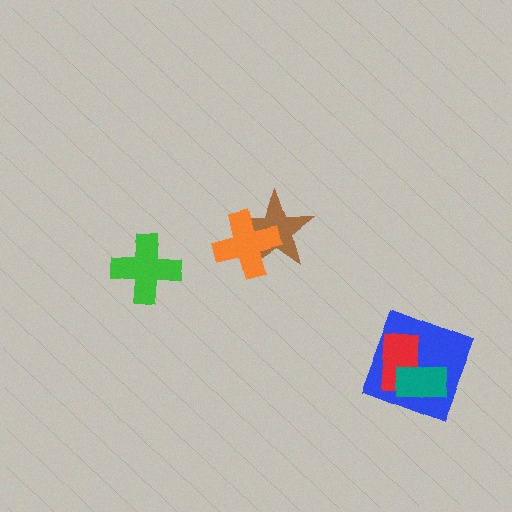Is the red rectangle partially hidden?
Yes, it is partially covered by another shape.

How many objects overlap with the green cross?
0 objects overlap with the green cross.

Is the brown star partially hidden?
Yes, it is partially covered by another shape.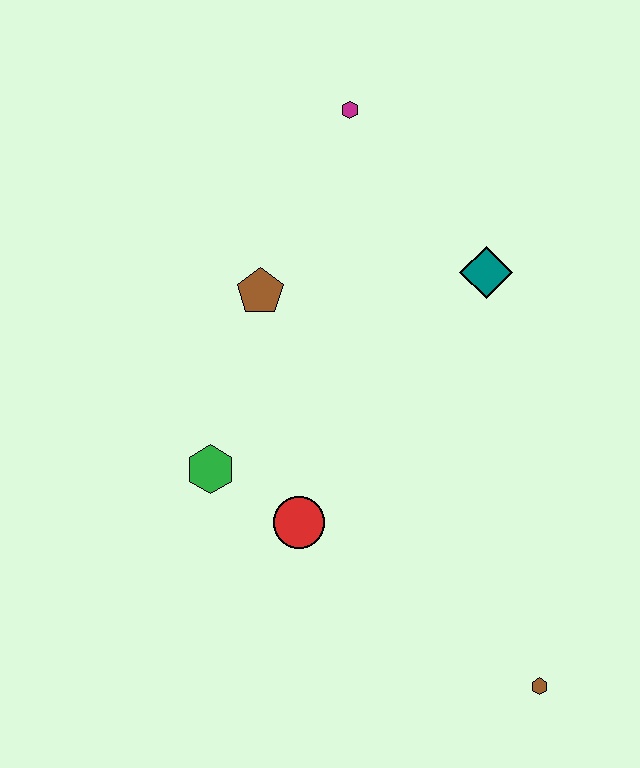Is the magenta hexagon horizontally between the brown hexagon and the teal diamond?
No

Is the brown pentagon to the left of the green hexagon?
No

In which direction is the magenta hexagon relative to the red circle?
The magenta hexagon is above the red circle.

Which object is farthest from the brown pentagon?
The brown hexagon is farthest from the brown pentagon.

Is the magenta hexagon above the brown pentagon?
Yes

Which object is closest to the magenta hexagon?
The brown pentagon is closest to the magenta hexagon.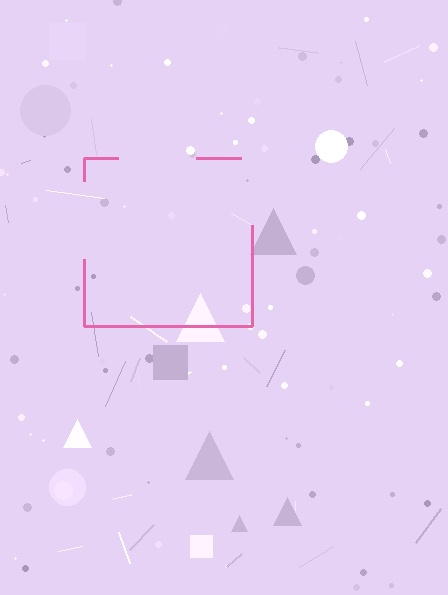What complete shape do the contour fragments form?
The contour fragments form a square.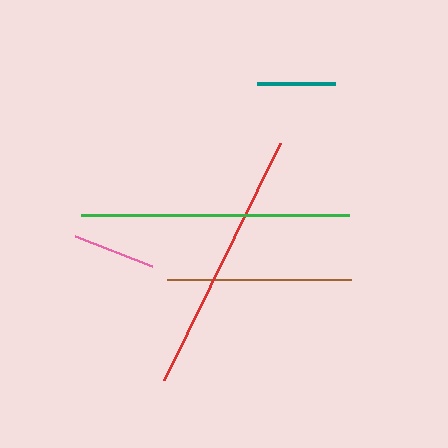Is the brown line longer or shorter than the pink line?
The brown line is longer than the pink line.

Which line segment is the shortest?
The teal line is the shortest at approximately 79 pixels.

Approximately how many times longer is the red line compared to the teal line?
The red line is approximately 3.4 times the length of the teal line.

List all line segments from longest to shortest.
From longest to shortest: green, red, brown, pink, teal.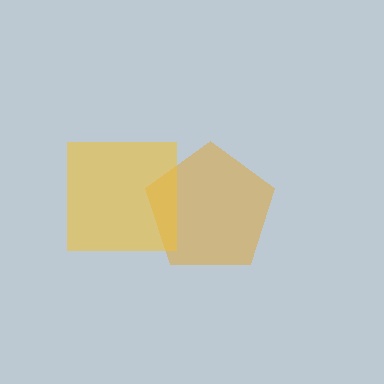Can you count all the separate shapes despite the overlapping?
Yes, there are 2 separate shapes.